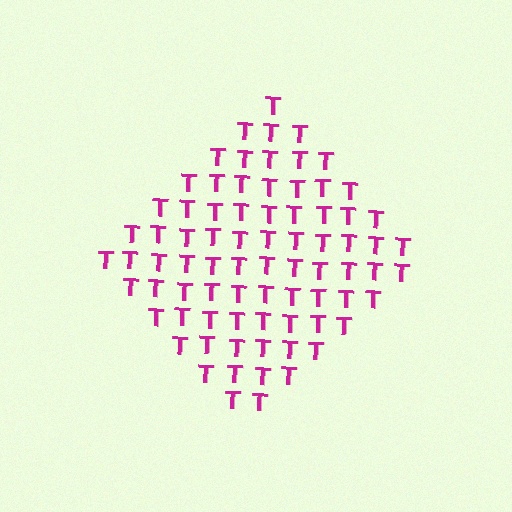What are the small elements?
The small elements are letter T's.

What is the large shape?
The large shape is a diamond.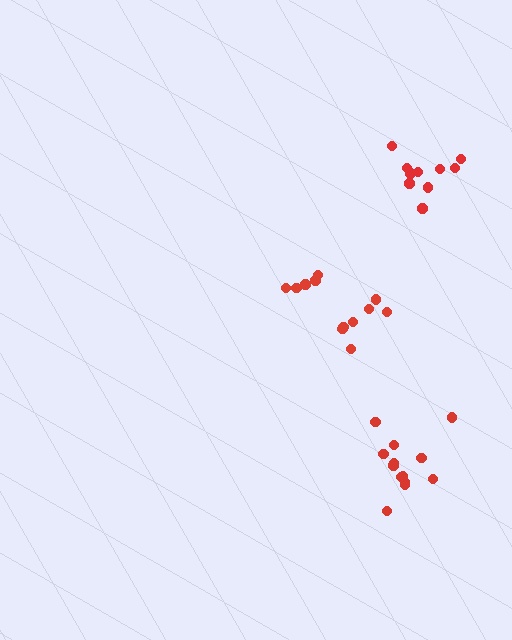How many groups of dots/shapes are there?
There are 3 groups.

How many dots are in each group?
Group 1: 10 dots, Group 2: 13 dots, Group 3: 12 dots (35 total).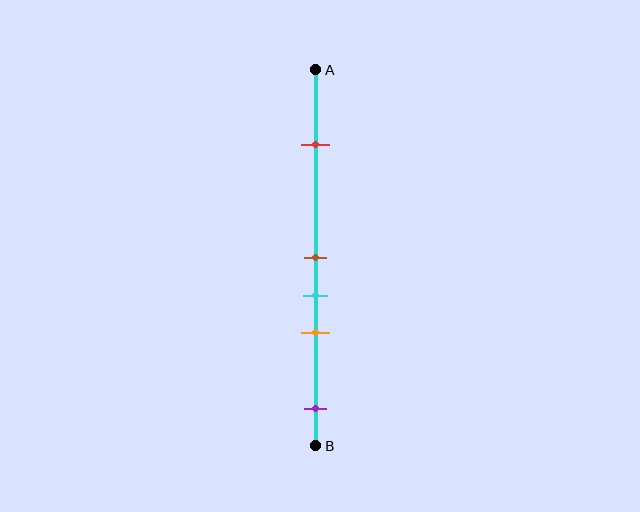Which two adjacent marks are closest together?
The brown and cyan marks are the closest adjacent pair.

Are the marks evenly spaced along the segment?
No, the marks are not evenly spaced.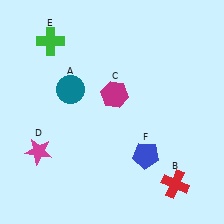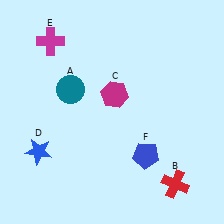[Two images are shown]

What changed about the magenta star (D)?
In Image 1, D is magenta. In Image 2, it changed to blue.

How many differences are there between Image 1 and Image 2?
There are 2 differences between the two images.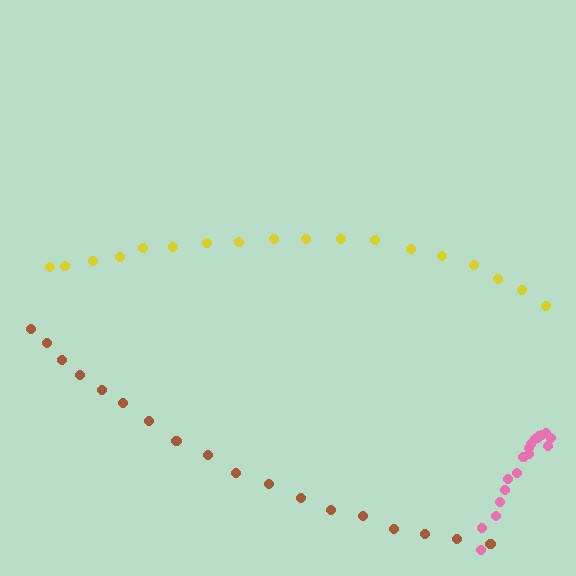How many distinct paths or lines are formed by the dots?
There are 3 distinct paths.